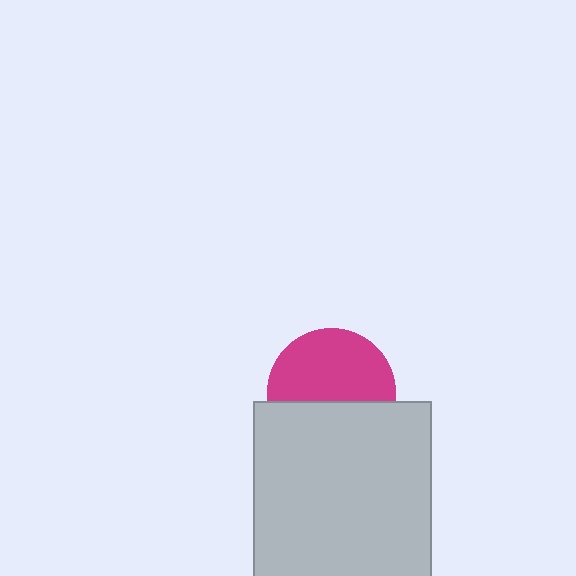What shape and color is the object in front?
The object in front is a light gray square.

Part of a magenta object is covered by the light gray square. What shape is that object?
It is a circle.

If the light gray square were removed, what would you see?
You would see the complete magenta circle.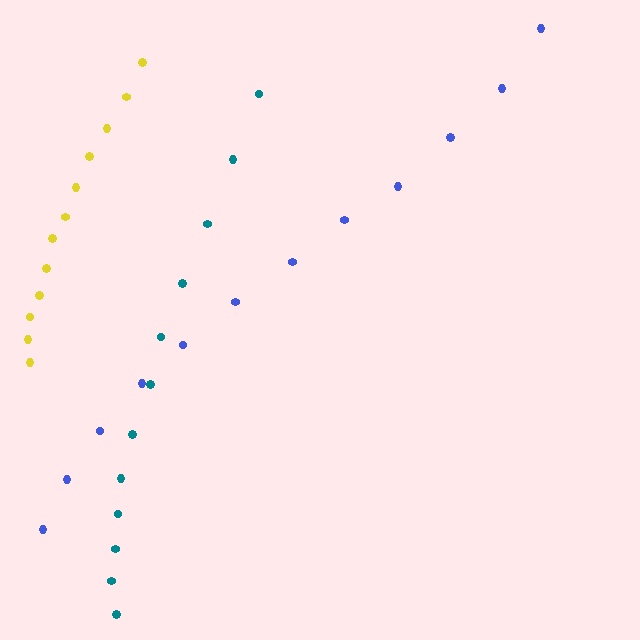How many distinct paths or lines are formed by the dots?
There are 3 distinct paths.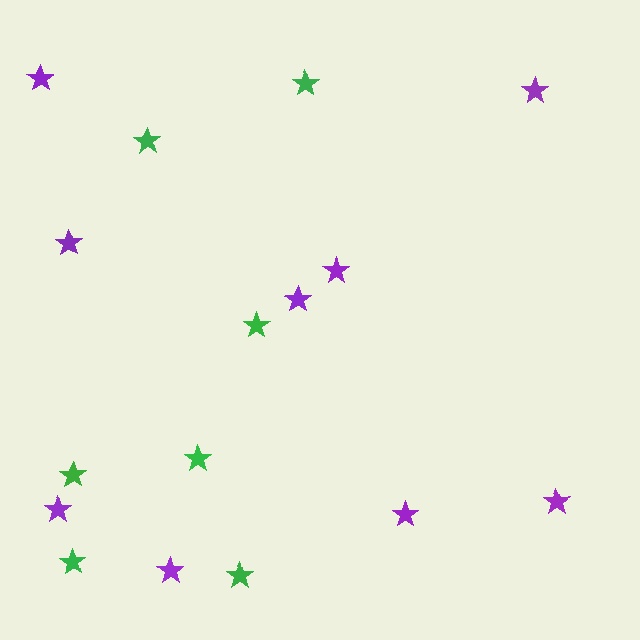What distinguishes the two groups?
There are 2 groups: one group of purple stars (9) and one group of green stars (7).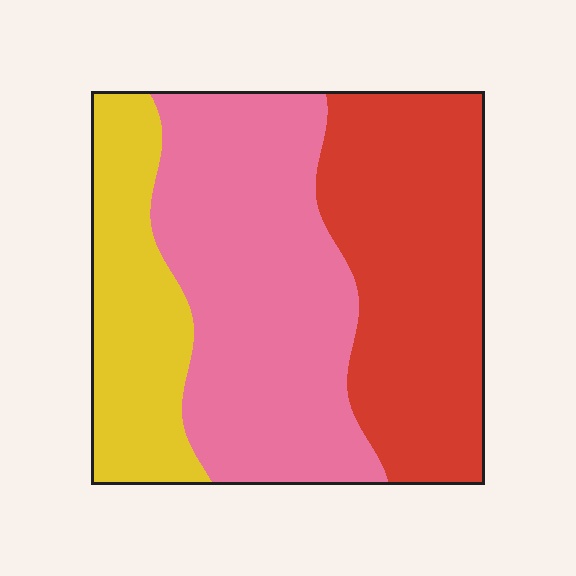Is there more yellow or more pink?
Pink.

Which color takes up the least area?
Yellow, at roughly 20%.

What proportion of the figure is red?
Red takes up about three eighths (3/8) of the figure.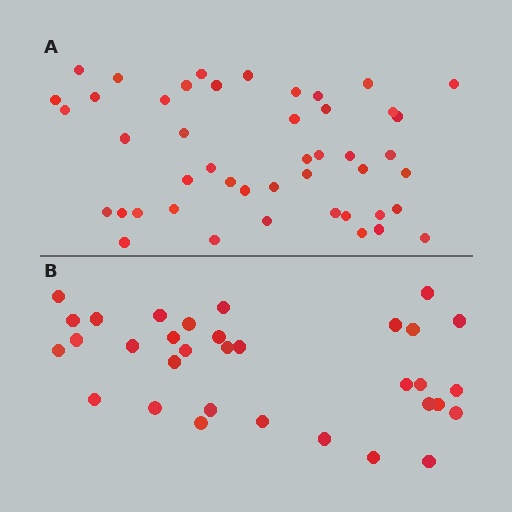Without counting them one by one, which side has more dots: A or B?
Region A (the top region) has more dots.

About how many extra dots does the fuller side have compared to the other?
Region A has approximately 15 more dots than region B.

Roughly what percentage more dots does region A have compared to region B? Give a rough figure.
About 40% more.